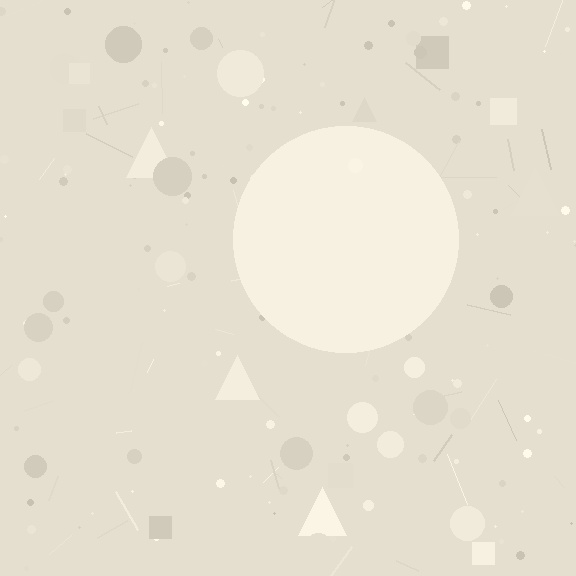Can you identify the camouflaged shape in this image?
The camouflaged shape is a circle.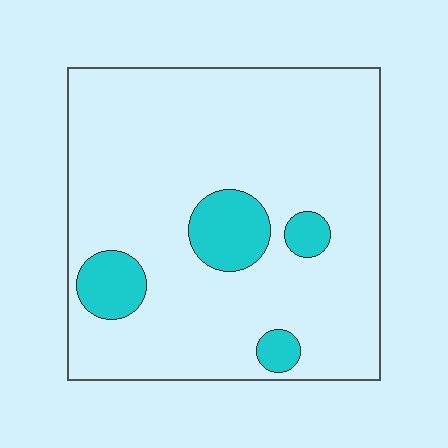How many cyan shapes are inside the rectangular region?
4.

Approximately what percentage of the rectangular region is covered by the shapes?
Approximately 15%.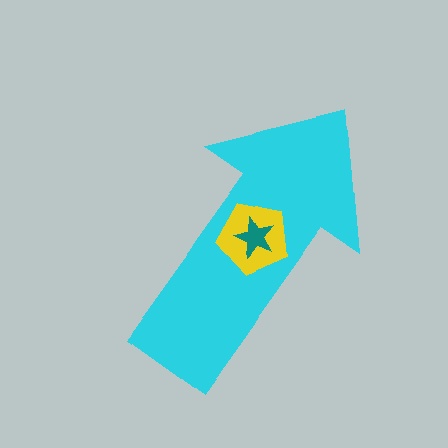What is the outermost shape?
The cyan arrow.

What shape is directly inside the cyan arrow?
The yellow pentagon.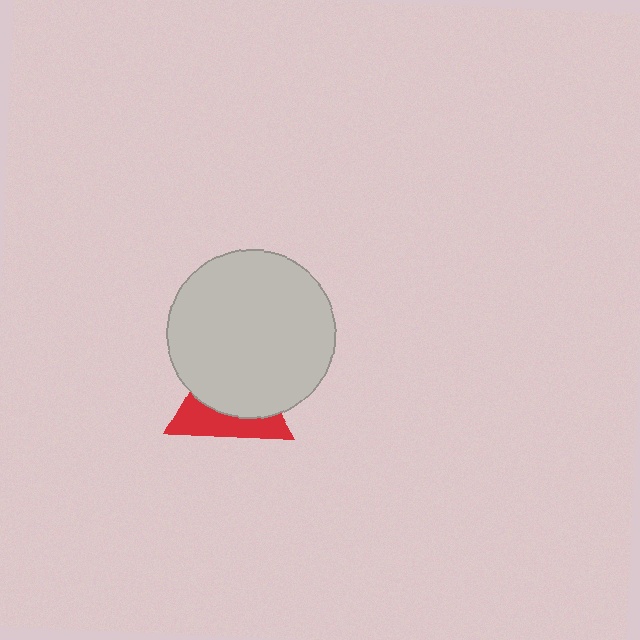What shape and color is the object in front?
The object in front is a light gray circle.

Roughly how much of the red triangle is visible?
A small part of it is visible (roughly 40%).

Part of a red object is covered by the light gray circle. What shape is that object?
It is a triangle.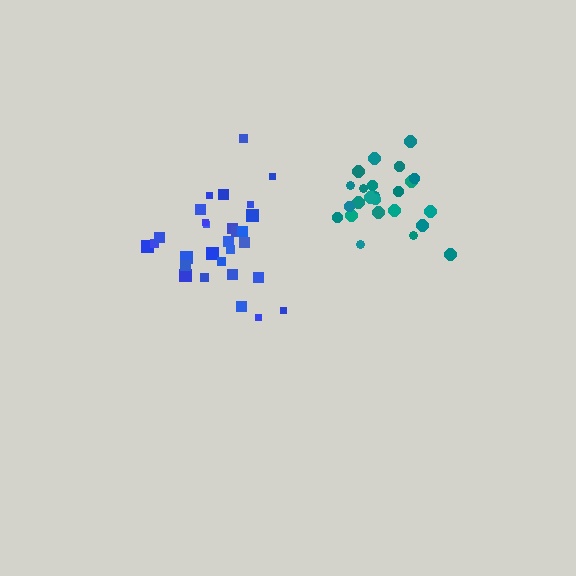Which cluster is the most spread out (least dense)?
Blue.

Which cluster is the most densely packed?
Teal.